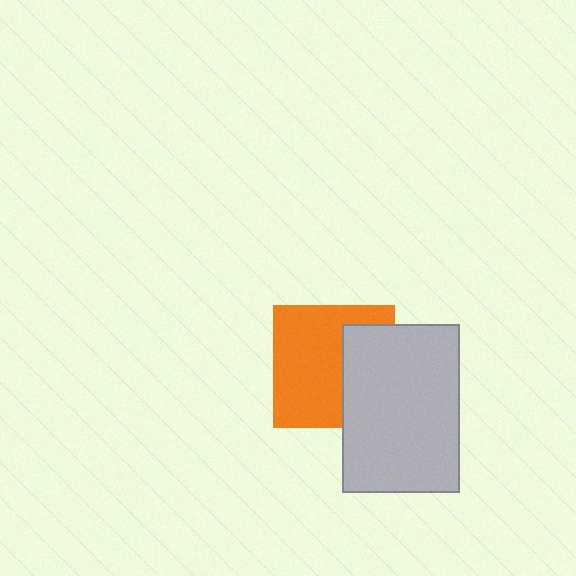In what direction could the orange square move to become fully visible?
The orange square could move left. That would shift it out from behind the light gray rectangle entirely.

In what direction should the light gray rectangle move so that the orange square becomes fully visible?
The light gray rectangle should move right. That is the shortest direction to clear the overlap and leave the orange square fully visible.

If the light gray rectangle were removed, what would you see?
You would see the complete orange square.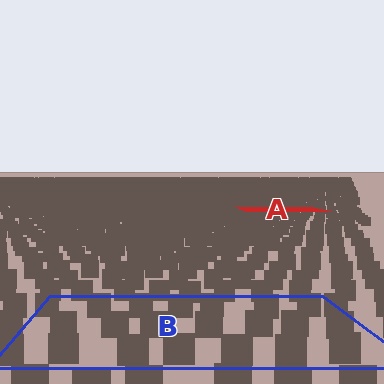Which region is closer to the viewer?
Region B is closer. The texture elements there are larger and more spread out.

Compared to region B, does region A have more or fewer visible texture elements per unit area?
Region A has more texture elements per unit area — they are packed more densely because it is farther away.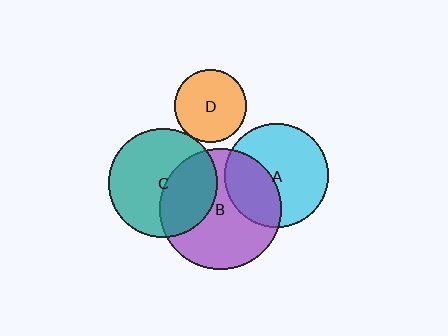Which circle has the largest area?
Circle B (purple).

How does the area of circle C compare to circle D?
Approximately 2.3 times.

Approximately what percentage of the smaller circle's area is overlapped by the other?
Approximately 35%.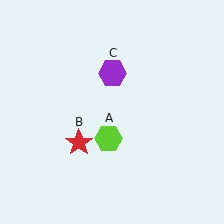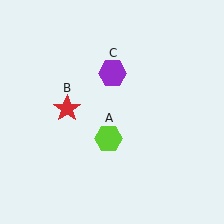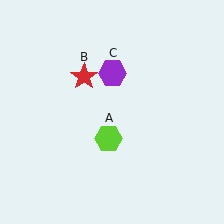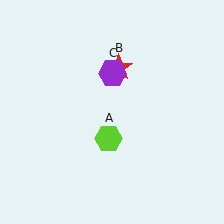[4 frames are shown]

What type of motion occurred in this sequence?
The red star (object B) rotated clockwise around the center of the scene.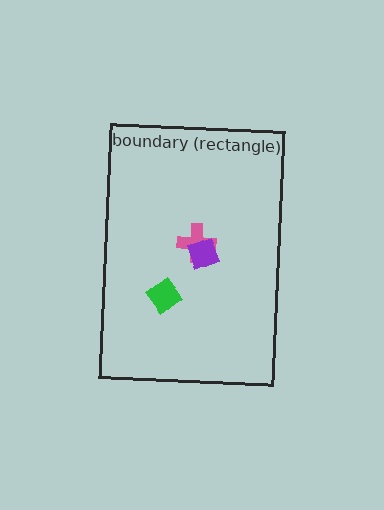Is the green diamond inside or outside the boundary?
Inside.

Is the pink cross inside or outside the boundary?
Inside.